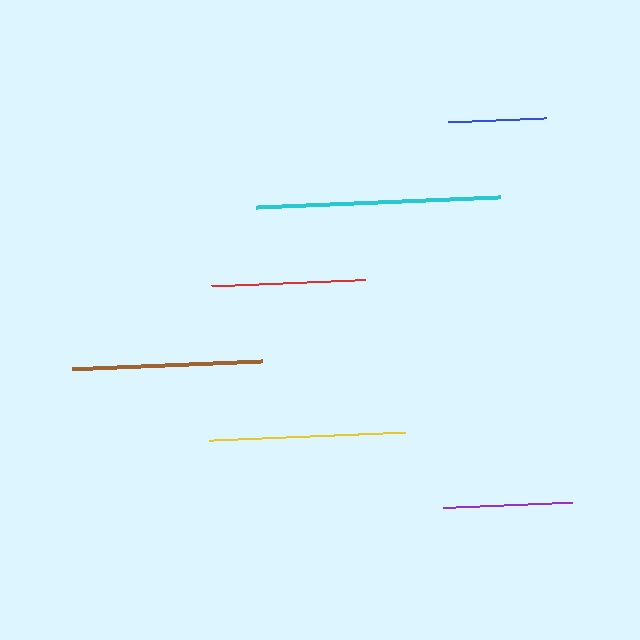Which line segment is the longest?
The cyan line is the longest at approximately 244 pixels.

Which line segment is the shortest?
The blue line is the shortest at approximately 99 pixels.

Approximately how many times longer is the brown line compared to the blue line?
The brown line is approximately 1.9 times the length of the blue line.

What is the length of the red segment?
The red segment is approximately 154 pixels long.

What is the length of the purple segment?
The purple segment is approximately 129 pixels long.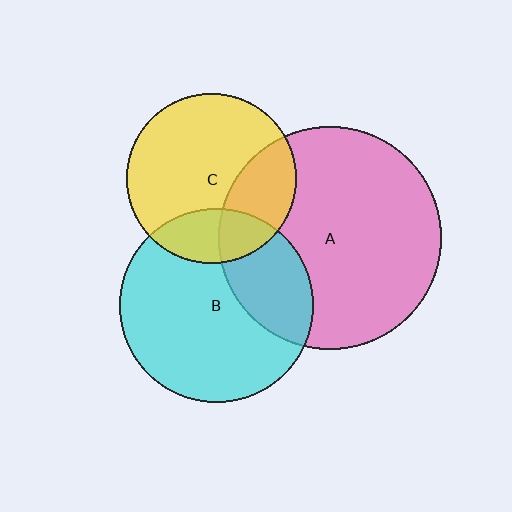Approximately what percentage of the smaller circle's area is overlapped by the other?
Approximately 20%.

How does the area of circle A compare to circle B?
Approximately 1.3 times.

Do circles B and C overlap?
Yes.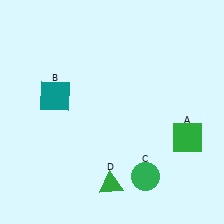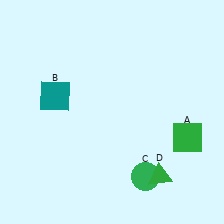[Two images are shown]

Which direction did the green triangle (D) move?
The green triangle (D) moved right.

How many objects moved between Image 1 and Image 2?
1 object moved between the two images.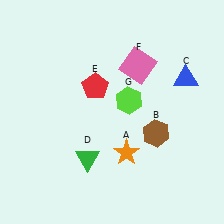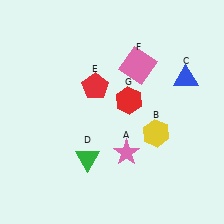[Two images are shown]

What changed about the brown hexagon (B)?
In Image 1, B is brown. In Image 2, it changed to yellow.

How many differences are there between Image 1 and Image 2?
There are 3 differences between the two images.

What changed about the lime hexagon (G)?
In Image 1, G is lime. In Image 2, it changed to red.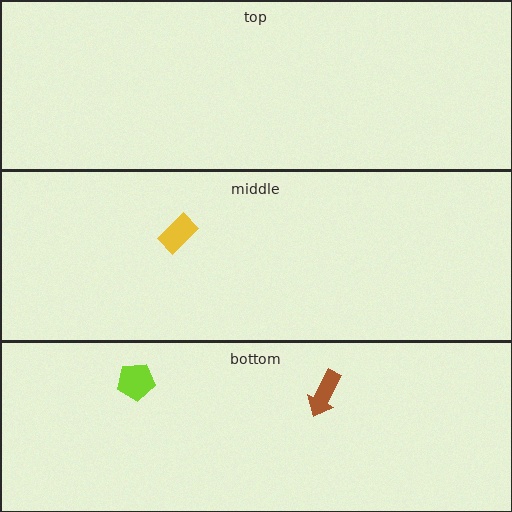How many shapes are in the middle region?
1.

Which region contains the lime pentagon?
The bottom region.